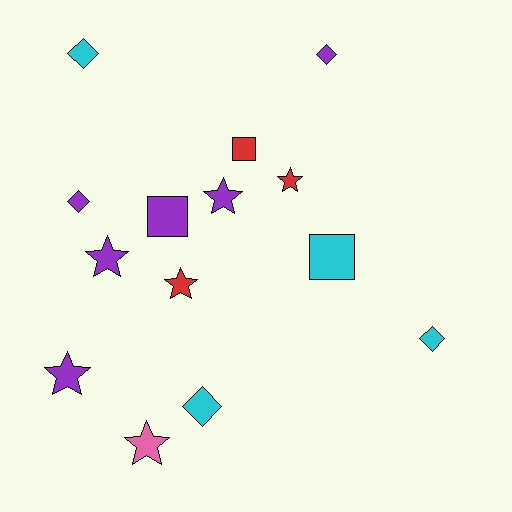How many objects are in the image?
There are 14 objects.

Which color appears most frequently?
Purple, with 6 objects.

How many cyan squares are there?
There is 1 cyan square.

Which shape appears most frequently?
Star, with 6 objects.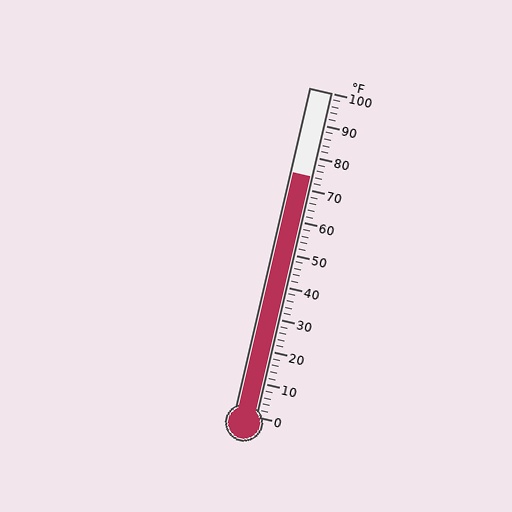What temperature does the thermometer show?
The thermometer shows approximately 74°F.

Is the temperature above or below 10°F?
The temperature is above 10°F.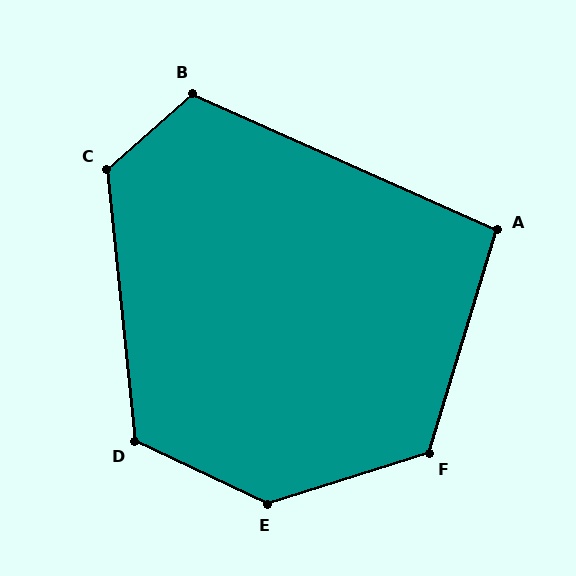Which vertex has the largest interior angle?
E, at approximately 137 degrees.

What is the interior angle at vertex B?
Approximately 114 degrees (obtuse).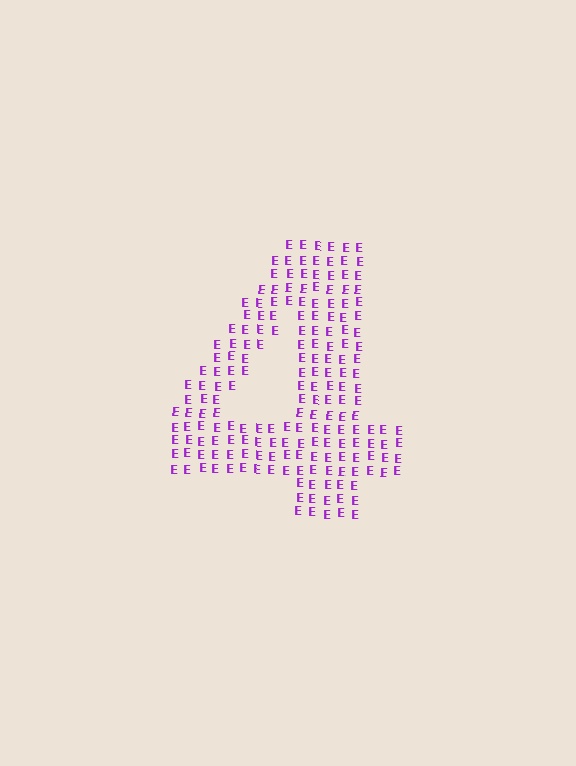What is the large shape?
The large shape is the digit 4.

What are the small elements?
The small elements are letter E's.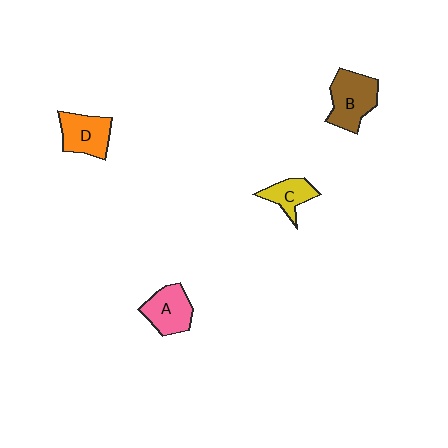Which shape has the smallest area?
Shape C (yellow).